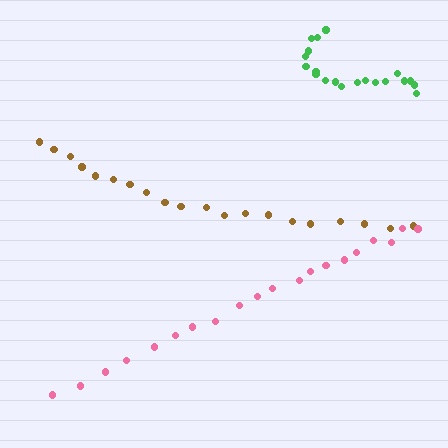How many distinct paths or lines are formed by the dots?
There are 3 distinct paths.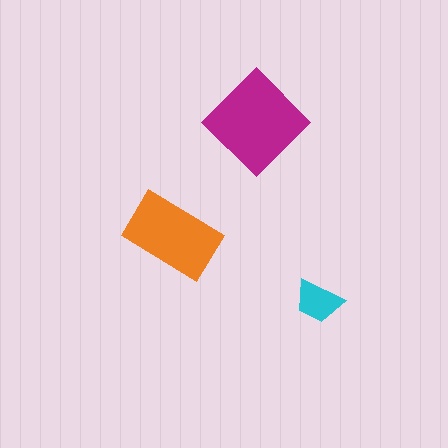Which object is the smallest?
The cyan trapezoid.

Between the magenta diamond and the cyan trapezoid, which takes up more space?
The magenta diamond.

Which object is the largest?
The magenta diamond.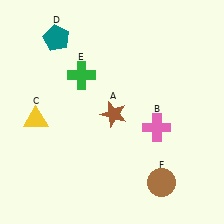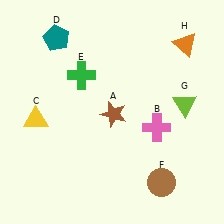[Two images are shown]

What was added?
A lime triangle (G), an orange triangle (H) were added in Image 2.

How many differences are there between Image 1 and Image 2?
There are 2 differences between the two images.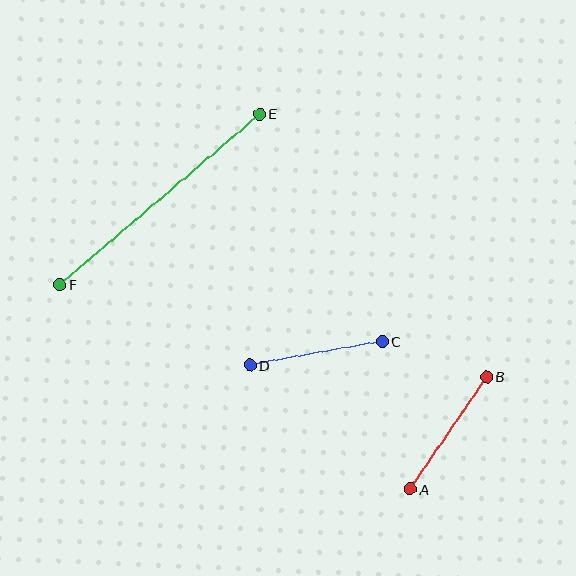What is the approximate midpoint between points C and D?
The midpoint is at approximately (316, 353) pixels.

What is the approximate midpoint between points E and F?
The midpoint is at approximately (160, 199) pixels.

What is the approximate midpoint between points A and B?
The midpoint is at approximately (448, 433) pixels.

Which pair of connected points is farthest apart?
Points E and F are farthest apart.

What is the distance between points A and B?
The distance is approximately 136 pixels.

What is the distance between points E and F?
The distance is approximately 263 pixels.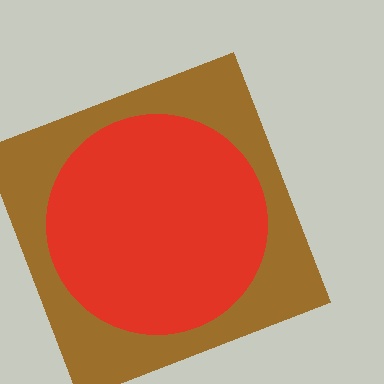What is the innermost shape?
The red circle.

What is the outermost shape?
The brown square.